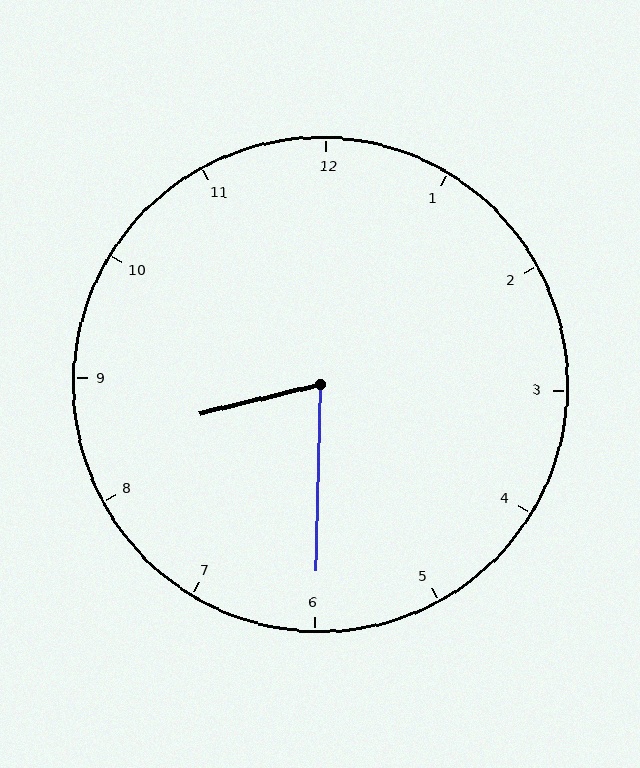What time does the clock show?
8:30.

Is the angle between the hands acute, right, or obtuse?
It is acute.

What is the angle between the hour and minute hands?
Approximately 75 degrees.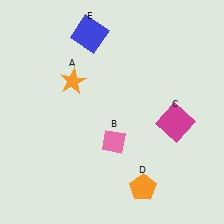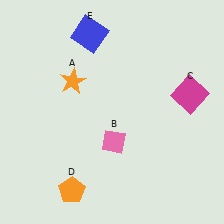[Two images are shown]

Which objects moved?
The objects that moved are: the magenta square (C), the orange pentagon (D).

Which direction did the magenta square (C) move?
The magenta square (C) moved up.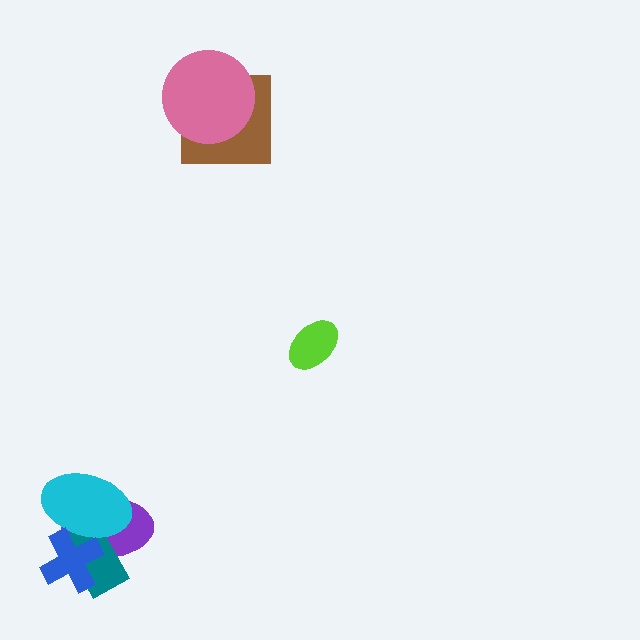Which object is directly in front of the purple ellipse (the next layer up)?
The teal rectangle is directly in front of the purple ellipse.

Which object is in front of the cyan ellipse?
The blue cross is in front of the cyan ellipse.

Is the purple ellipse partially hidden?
Yes, it is partially covered by another shape.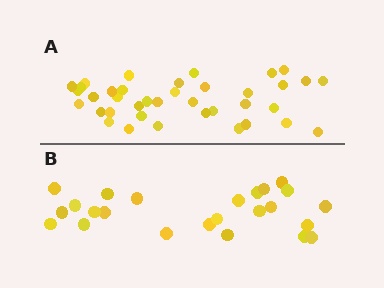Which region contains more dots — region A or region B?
Region A (the top region) has more dots.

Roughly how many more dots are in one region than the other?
Region A has approximately 15 more dots than region B.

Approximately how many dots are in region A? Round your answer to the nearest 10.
About 40 dots. (The exact count is 38, which rounds to 40.)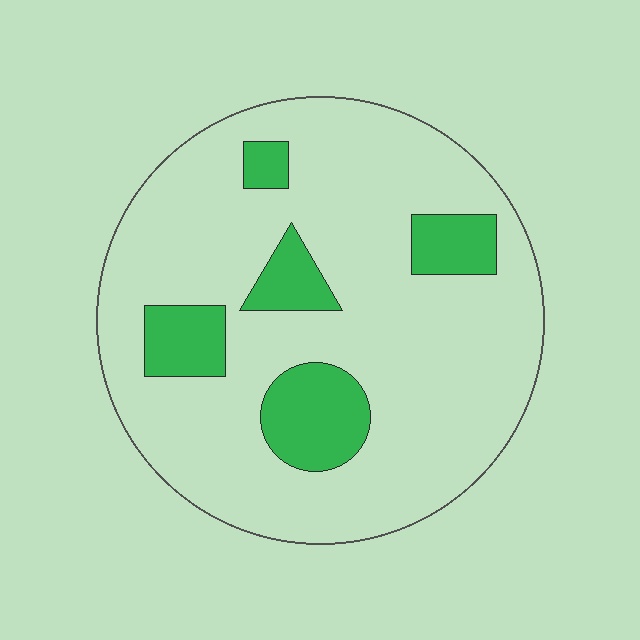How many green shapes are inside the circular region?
5.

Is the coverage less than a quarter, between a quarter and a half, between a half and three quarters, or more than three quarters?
Less than a quarter.